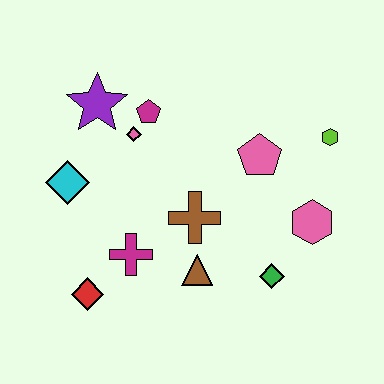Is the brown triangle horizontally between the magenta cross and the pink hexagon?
Yes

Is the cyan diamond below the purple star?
Yes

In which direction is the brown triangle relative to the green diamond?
The brown triangle is to the left of the green diamond.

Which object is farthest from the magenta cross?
The lime hexagon is farthest from the magenta cross.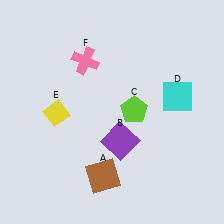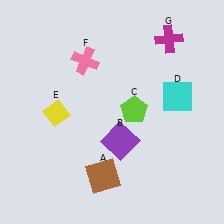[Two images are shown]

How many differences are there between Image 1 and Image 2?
There is 1 difference between the two images.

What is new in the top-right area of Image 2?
A magenta cross (G) was added in the top-right area of Image 2.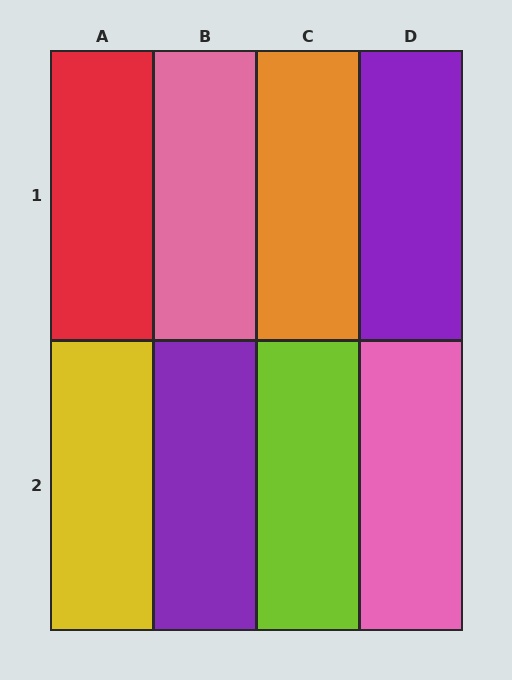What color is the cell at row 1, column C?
Orange.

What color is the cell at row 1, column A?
Red.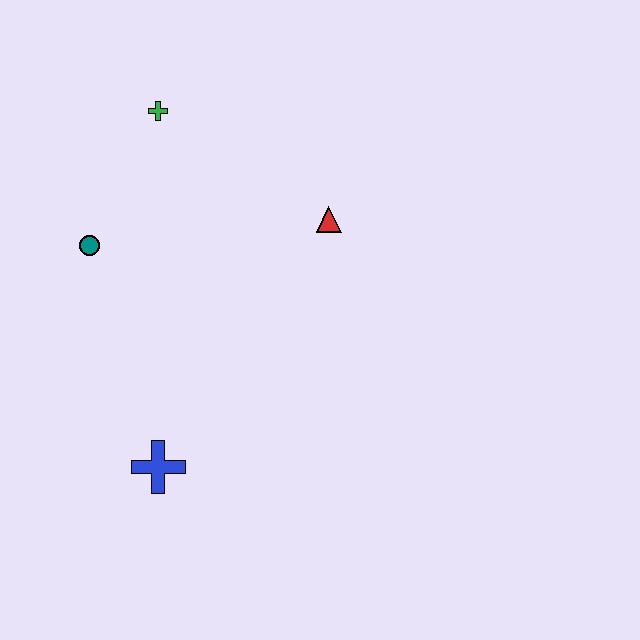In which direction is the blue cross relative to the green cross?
The blue cross is below the green cross.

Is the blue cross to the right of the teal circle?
Yes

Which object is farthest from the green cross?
The blue cross is farthest from the green cross.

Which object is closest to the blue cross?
The teal circle is closest to the blue cross.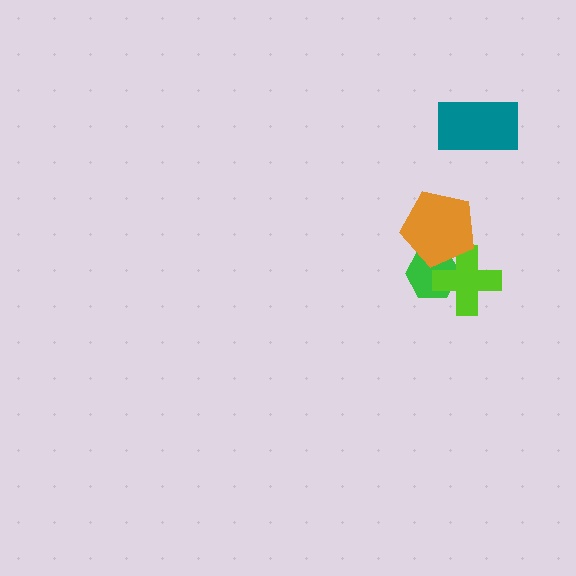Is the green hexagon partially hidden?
Yes, it is partially covered by another shape.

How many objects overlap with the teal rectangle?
0 objects overlap with the teal rectangle.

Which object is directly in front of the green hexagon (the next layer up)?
The lime cross is directly in front of the green hexagon.